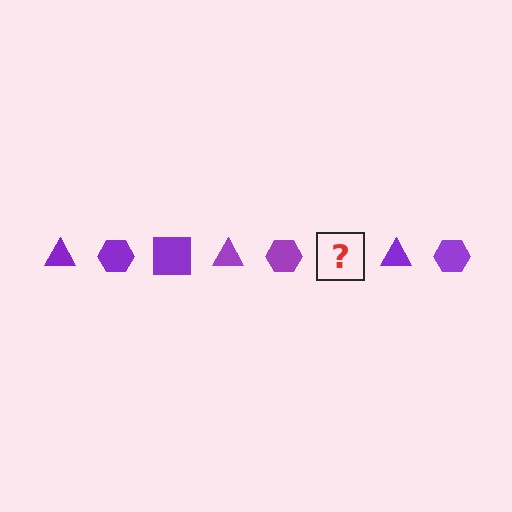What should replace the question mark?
The question mark should be replaced with a purple square.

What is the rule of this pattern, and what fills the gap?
The rule is that the pattern cycles through triangle, hexagon, square shapes in purple. The gap should be filled with a purple square.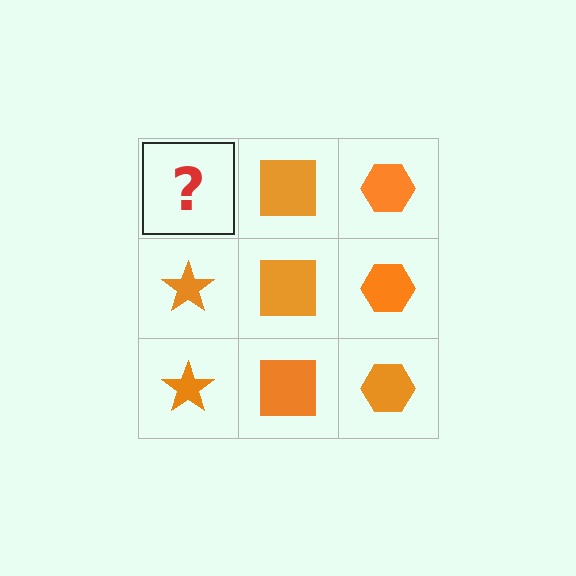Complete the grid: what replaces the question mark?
The question mark should be replaced with an orange star.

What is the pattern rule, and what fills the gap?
The rule is that each column has a consistent shape. The gap should be filled with an orange star.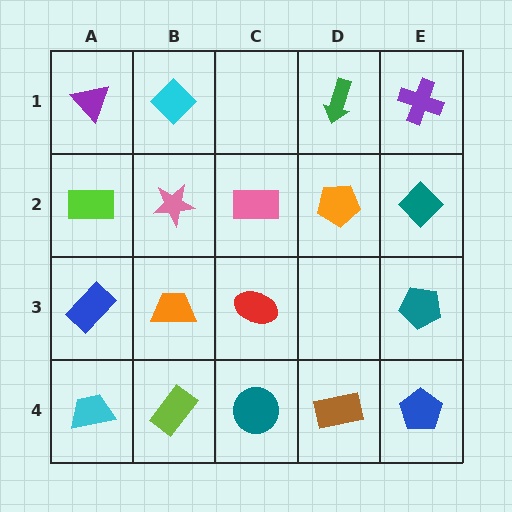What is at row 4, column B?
A lime rectangle.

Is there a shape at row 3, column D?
No, that cell is empty.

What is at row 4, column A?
A cyan trapezoid.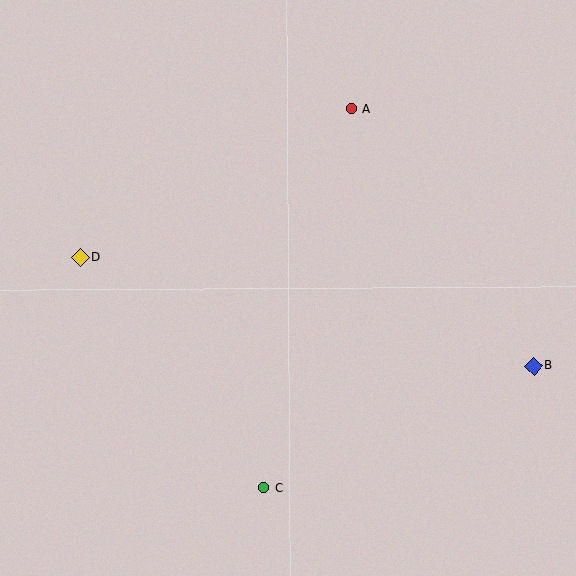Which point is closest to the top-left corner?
Point D is closest to the top-left corner.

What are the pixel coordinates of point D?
Point D is at (80, 257).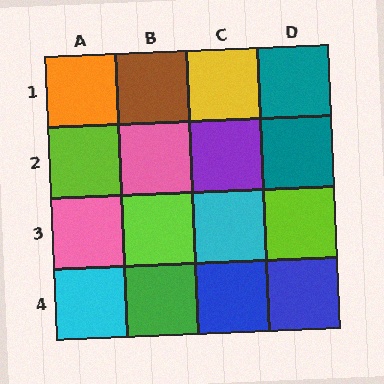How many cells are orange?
1 cell is orange.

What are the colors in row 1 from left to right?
Orange, brown, yellow, teal.